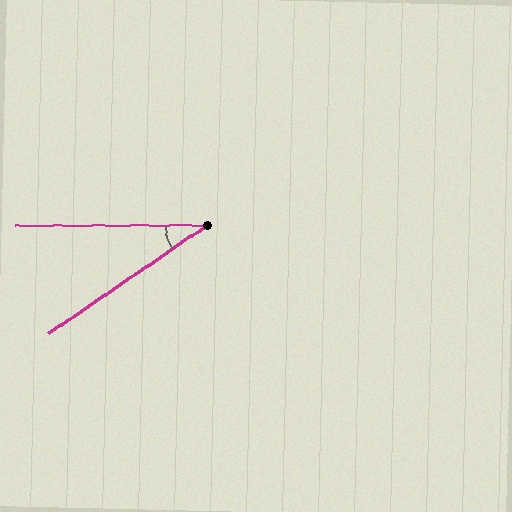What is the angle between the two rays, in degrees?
Approximately 34 degrees.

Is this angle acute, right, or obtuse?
It is acute.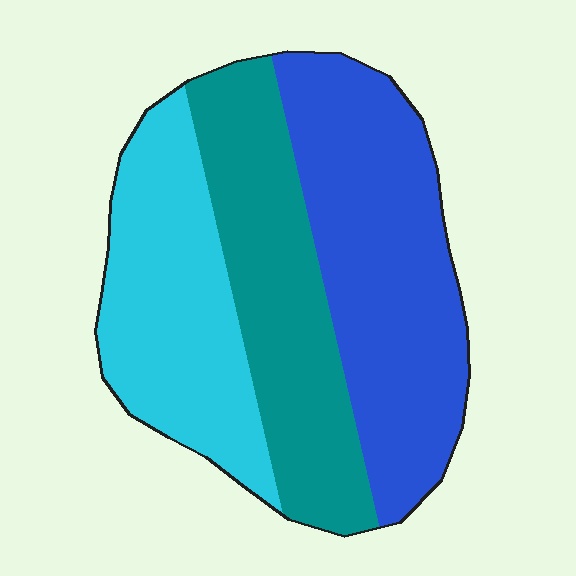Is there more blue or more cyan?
Blue.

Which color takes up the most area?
Blue, at roughly 40%.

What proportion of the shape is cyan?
Cyan covers 30% of the shape.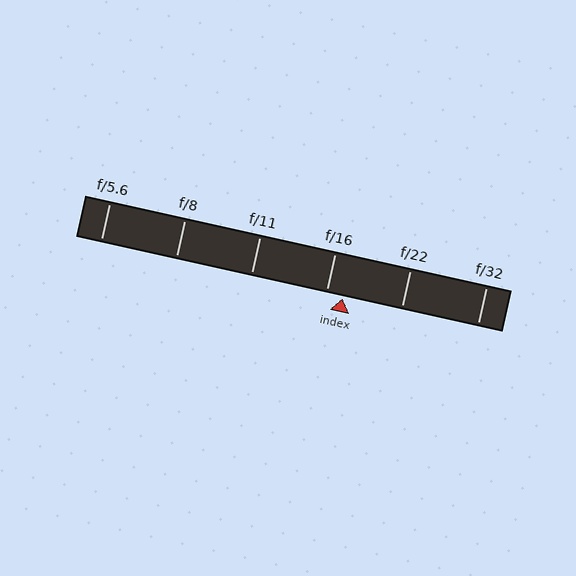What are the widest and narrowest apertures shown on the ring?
The widest aperture shown is f/5.6 and the narrowest is f/32.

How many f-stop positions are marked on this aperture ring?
There are 6 f-stop positions marked.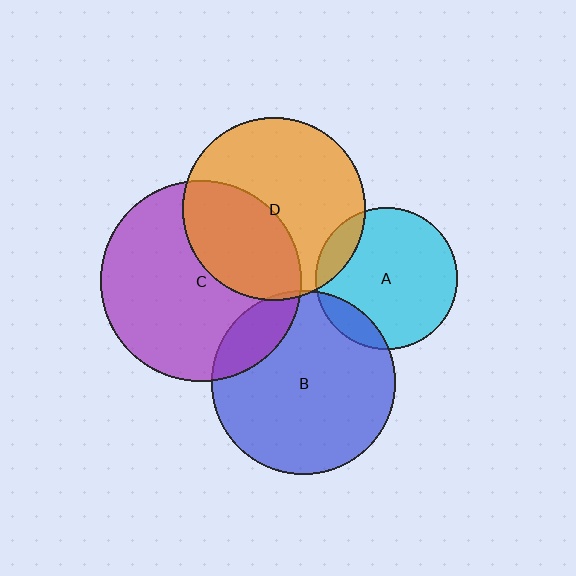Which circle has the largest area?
Circle C (purple).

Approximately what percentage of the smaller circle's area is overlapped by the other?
Approximately 5%.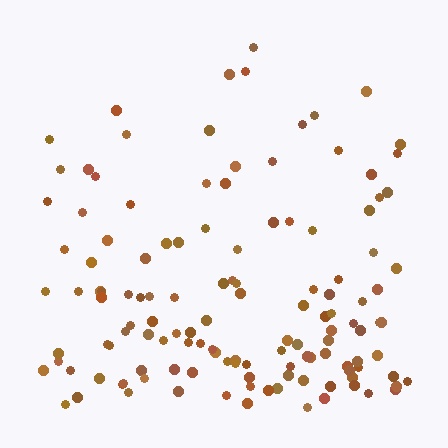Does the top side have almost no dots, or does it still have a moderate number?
Still a moderate number, just noticeably fewer than the bottom.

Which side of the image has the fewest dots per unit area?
The top.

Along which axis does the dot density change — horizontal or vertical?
Vertical.